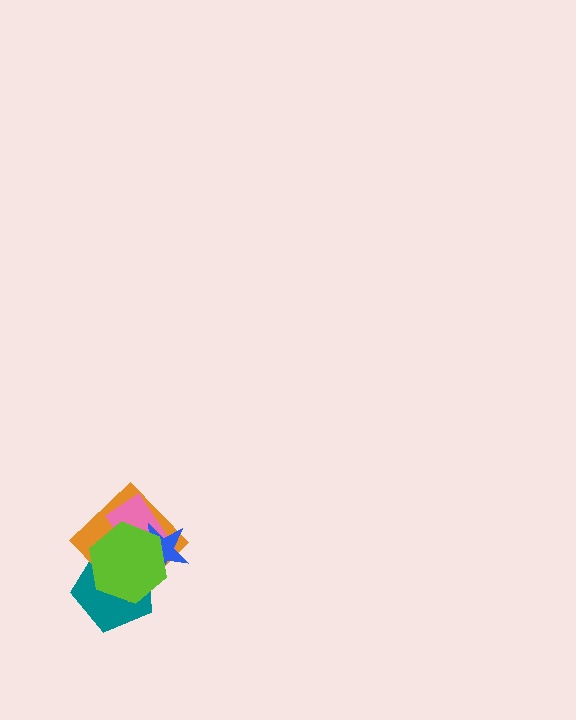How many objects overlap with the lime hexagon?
4 objects overlap with the lime hexagon.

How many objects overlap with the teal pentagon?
4 objects overlap with the teal pentagon.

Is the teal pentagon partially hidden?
Yes, it is partially covered by another shape.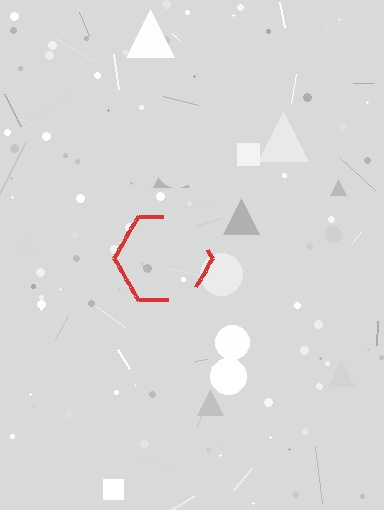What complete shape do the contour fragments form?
The contour fragments form a hexagon.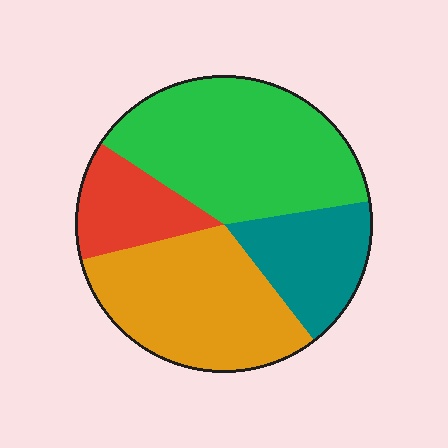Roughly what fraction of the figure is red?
Red covers around 15% of the figure.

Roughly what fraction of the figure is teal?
Teal takes up about one sixth (1/6) of the figure.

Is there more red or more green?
Green.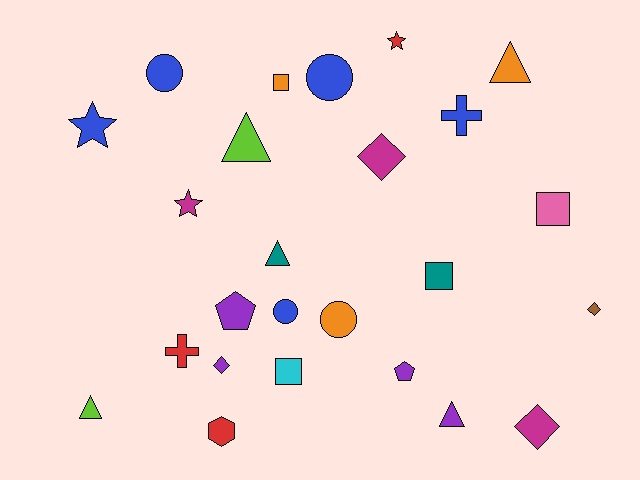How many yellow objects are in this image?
There are no yellow objects.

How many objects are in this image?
There are 25 objects.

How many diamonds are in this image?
There are 4 diamonds.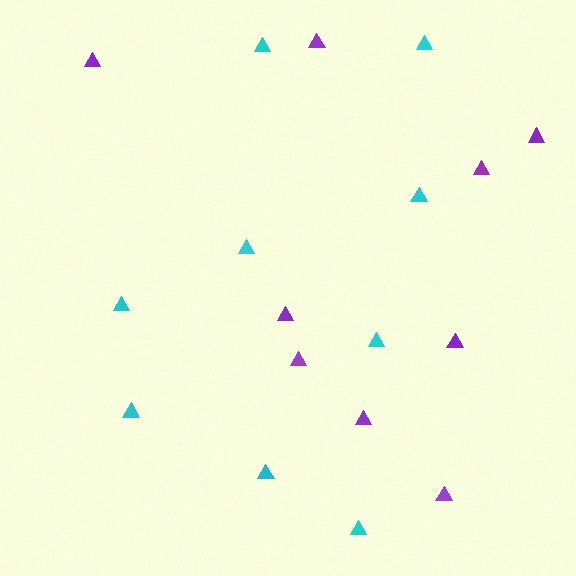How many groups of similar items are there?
There are 2 groups: one group of cyan triangles (9) and one group of purple triangles (9).